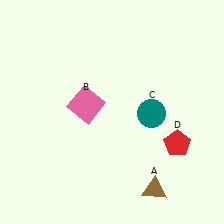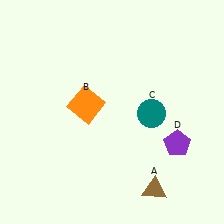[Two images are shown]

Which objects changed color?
B changed from pink to orange. D changed from red to purple.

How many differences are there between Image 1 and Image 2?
There are 2 differences between the two images.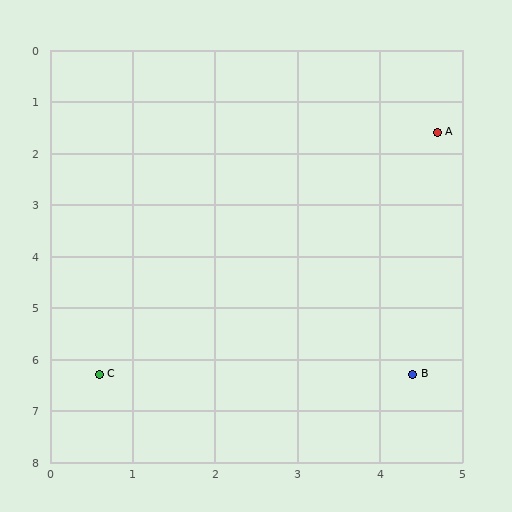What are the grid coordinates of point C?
Point C is at approximately (0.6, 6.3).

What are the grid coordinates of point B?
Point B is at approximately (4.4, 6.3).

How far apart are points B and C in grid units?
Points B and C are about 3.8 grid units apart.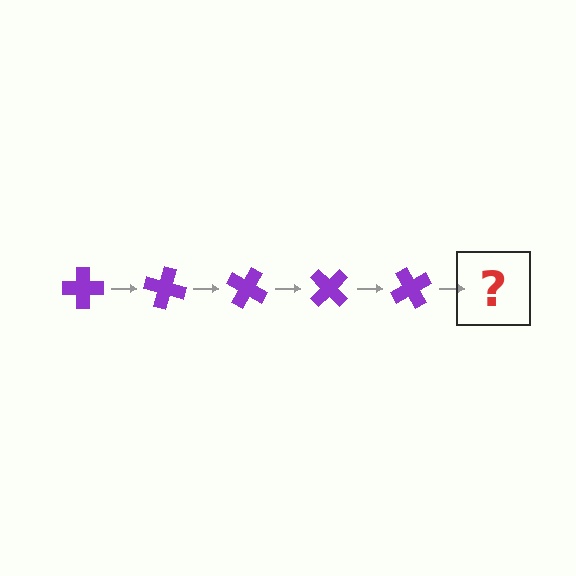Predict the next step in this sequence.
The next step is a purple cross rotated 75 degrees.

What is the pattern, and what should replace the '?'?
The pattern is that the cross rotates 15 degrees each step. The '?' should be a purple cross rotated 75 degrees.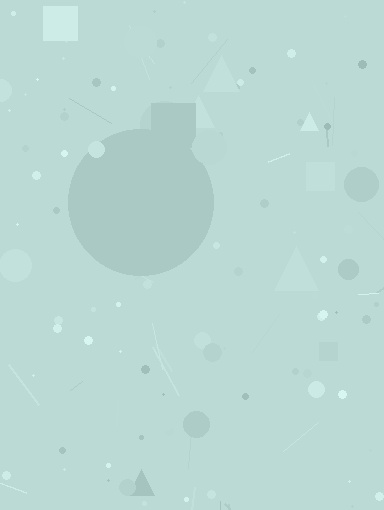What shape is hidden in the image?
A circle is hidden in the image.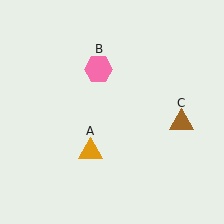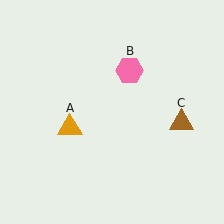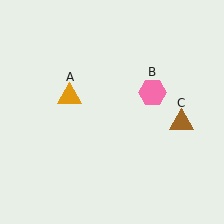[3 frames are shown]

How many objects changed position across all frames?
2 objects changed position: orange triangle (object A), pink hexagon (object B).